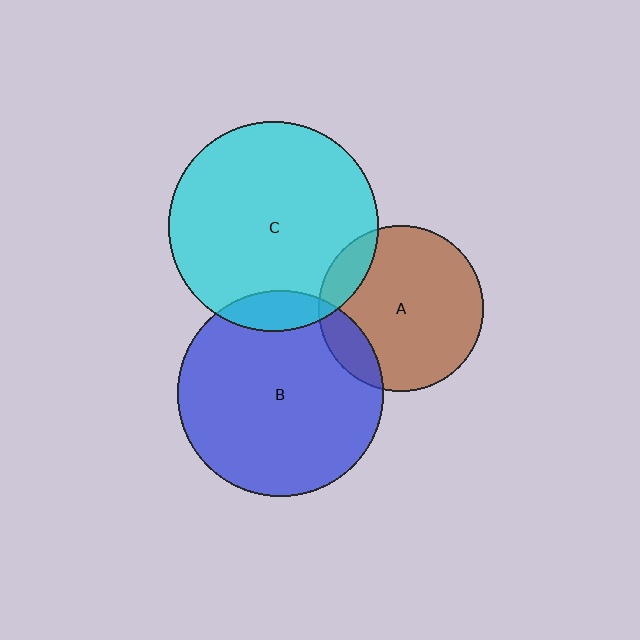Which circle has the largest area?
Circle C (cyan).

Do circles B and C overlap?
Yes.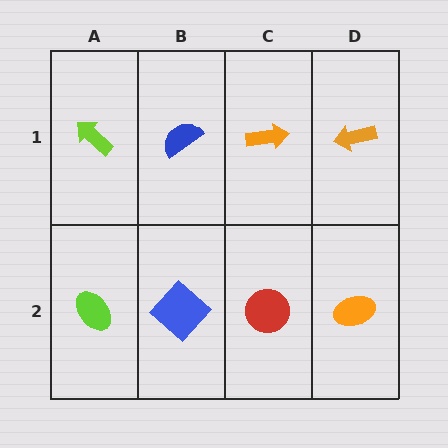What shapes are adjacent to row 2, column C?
An orange arrow (row 1, column C), a blue diamond (row 2, column B), an orange ellipse (row 2, column D).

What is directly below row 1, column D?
An orange ellipse.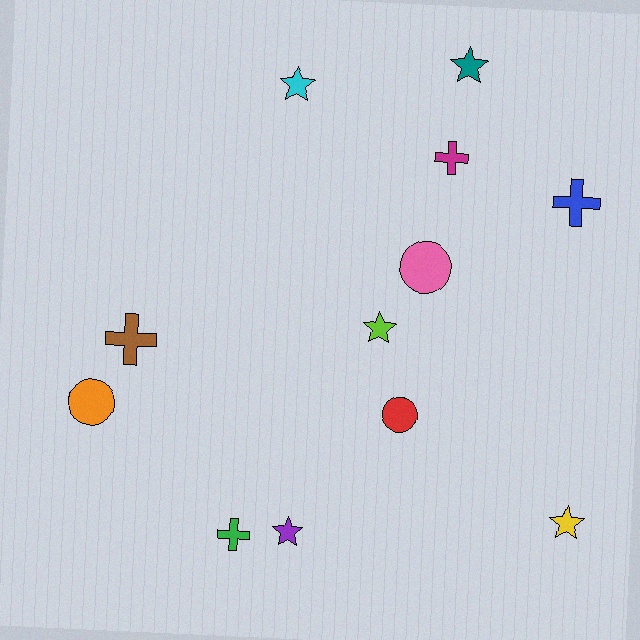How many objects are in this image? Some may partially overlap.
There are 12 objects.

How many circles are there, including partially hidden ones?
There are 3 circles.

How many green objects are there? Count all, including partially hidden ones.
There is 1 green object.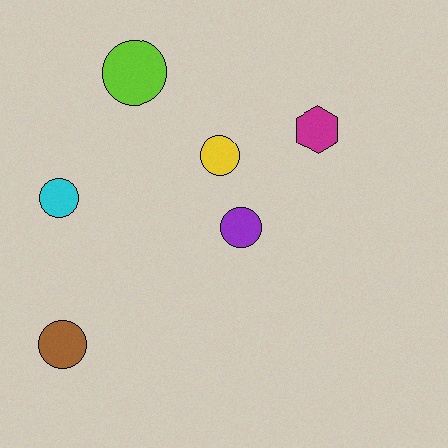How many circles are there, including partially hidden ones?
There are 5 circles.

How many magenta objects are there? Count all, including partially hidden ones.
There is 1 magenta object.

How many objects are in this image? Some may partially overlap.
There are 6 objects.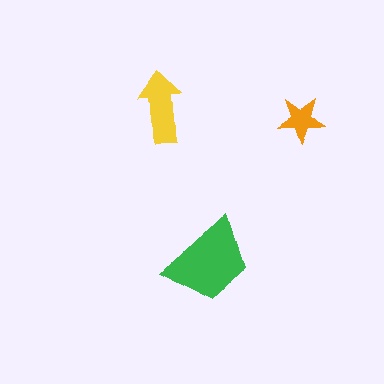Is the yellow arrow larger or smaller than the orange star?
Larger.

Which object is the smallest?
The orange star.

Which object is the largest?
The green trapezoid.